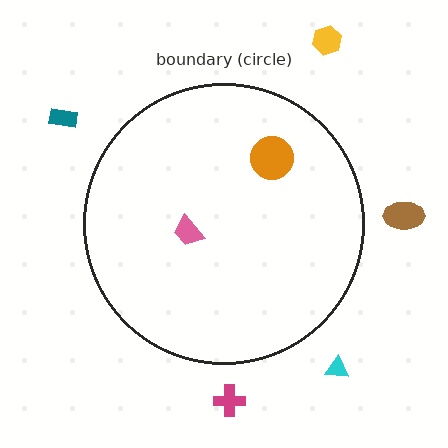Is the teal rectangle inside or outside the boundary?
Outside.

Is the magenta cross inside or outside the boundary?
Outside.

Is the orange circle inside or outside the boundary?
Inside.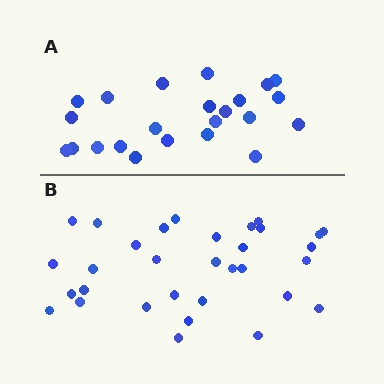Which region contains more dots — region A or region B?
Region B (the bottom region) has more dots.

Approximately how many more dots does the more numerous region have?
Region B has roughly 8 or so more dots than region A.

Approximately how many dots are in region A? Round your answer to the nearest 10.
About 20 dots. (The exact count is 23, which rounds to 20.)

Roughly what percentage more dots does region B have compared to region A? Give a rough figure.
About 40% more.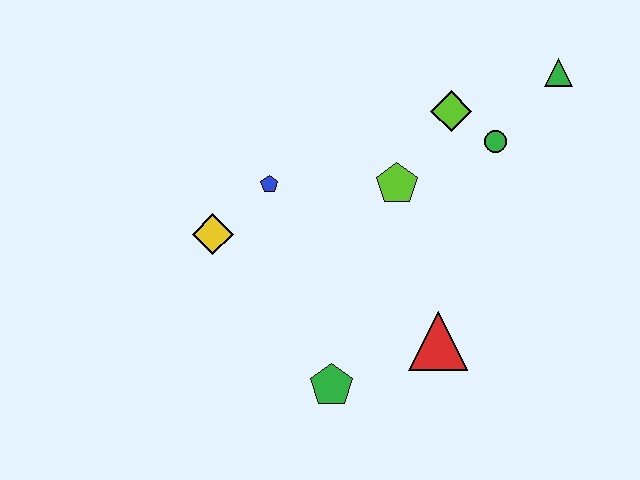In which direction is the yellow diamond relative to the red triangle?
The yellow diamond is to the left of the red triangle.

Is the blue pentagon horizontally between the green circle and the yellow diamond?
Yes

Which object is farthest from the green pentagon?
The green triangle is farthest from the green pentagon.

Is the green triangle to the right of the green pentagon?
Yes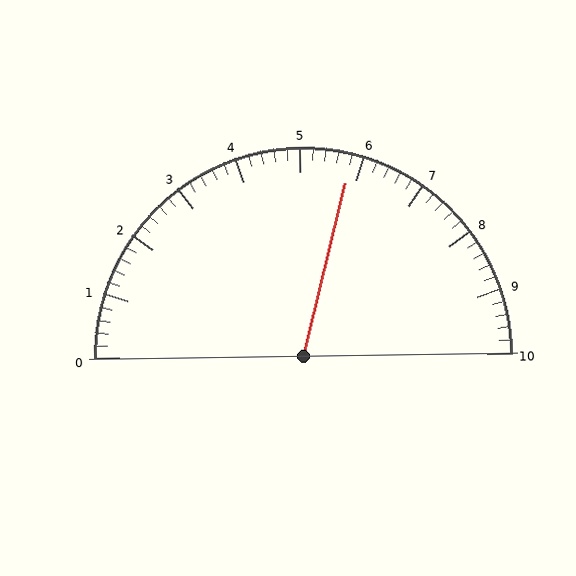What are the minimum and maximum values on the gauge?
The gauge ranges from 0 to 10.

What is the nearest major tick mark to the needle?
The nearest major tick mark is 6.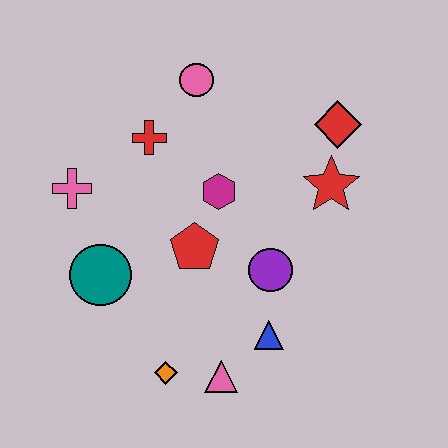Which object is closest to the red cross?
The pink circle is closest to the red cross.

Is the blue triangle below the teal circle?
Yes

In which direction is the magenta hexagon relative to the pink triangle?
The magenta hexagon is above the pink triangle.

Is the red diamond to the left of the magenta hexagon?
No